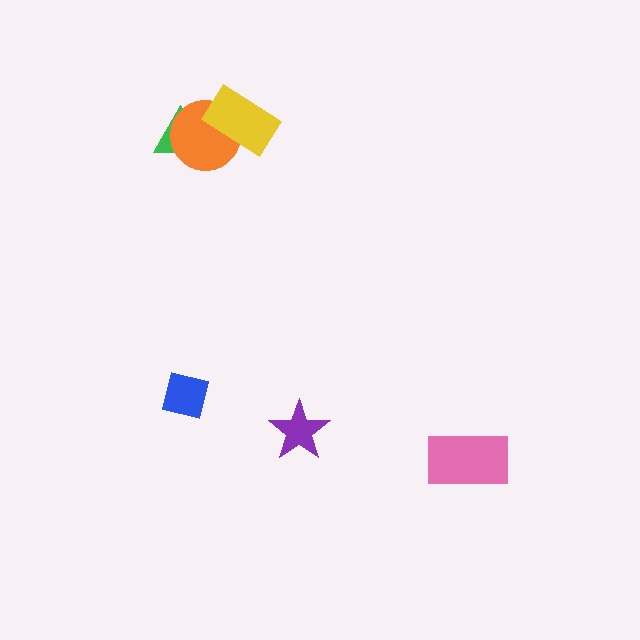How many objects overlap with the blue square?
0 objects overlap with the blue square.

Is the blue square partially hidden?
No, no other shape covers it.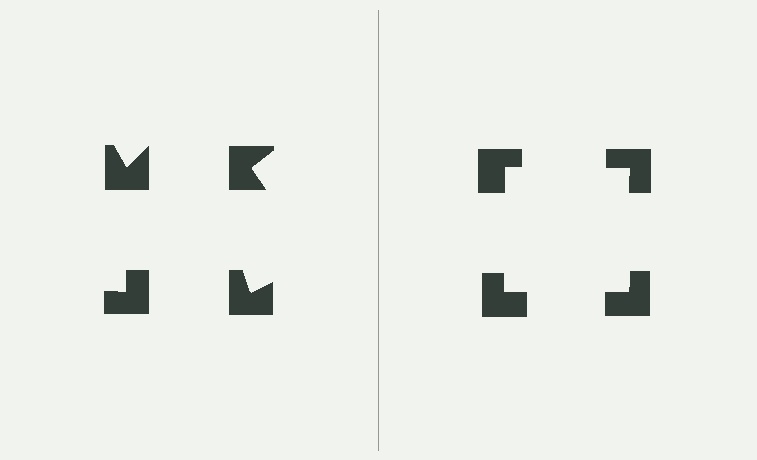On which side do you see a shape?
An illusory square appears on the right side. On the left side the wedge cuts are rotated, so no coherent shape forms.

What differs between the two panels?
The notched squares are positioned identically on both sides; only the wedge orientations differ. On the right they align to a square; on the left they are misaligned.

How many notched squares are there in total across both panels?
8 — 4 on each side.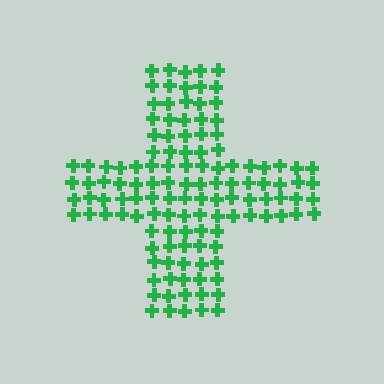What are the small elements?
The small elements are crosses.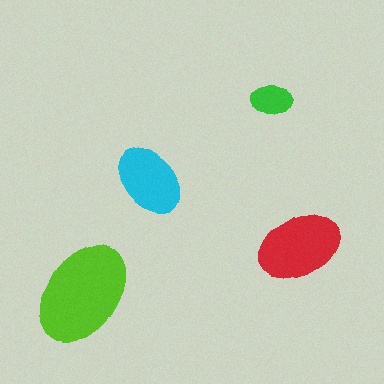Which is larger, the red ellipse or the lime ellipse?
The lime one.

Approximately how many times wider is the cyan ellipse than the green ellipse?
About 2 times wider.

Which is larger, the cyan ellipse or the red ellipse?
The red one.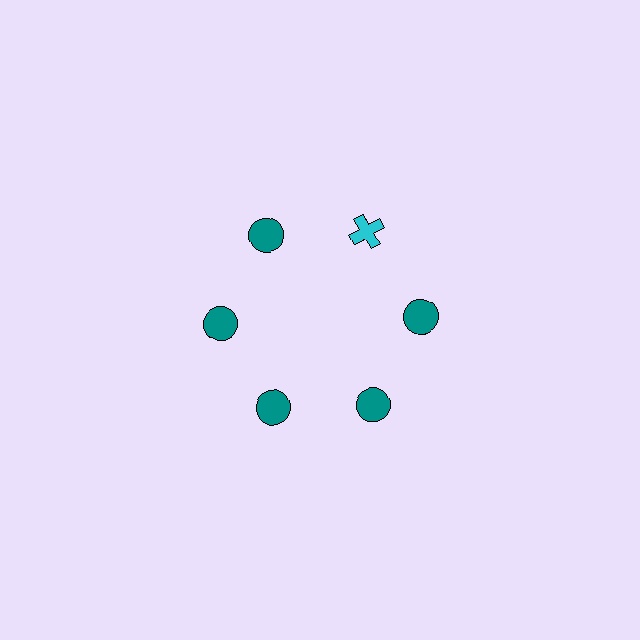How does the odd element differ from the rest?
It differs in both color (cyan instead of teal) and shape (cross instead of circle).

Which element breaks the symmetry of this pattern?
The cyan cross at roughly the 1 o'clock position breaks the symmetry. All other shapes are teal circles.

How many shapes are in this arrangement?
There are 6 shapes arranged in a ring pattern.